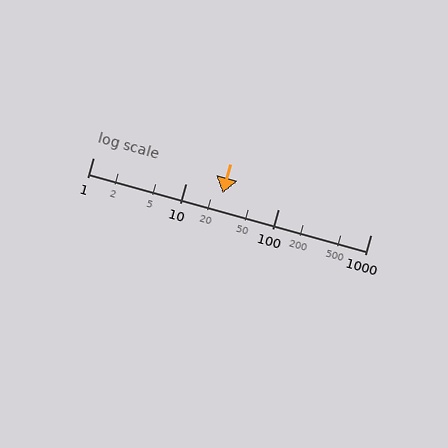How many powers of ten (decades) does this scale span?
The scale spans 3 decades, from 1 to 1000.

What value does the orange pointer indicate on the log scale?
The pointer indicates approximately 25.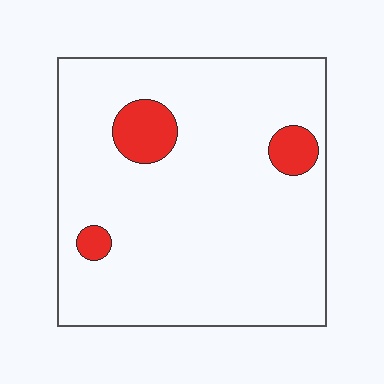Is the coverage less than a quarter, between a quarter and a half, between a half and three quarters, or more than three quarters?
Less than a quarter.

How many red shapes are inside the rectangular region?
3.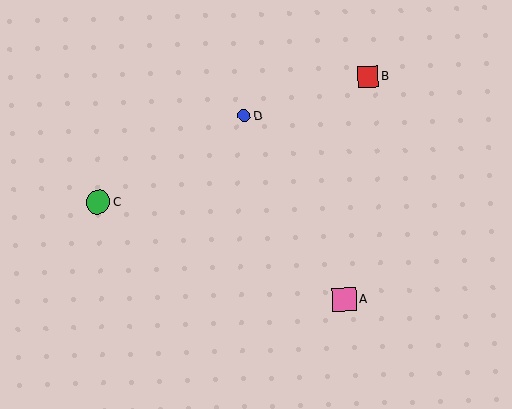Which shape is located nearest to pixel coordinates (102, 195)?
The green circle (labeled C) at (98, 202) is nearest to that location.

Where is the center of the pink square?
The center of the pink square is at (344, 300).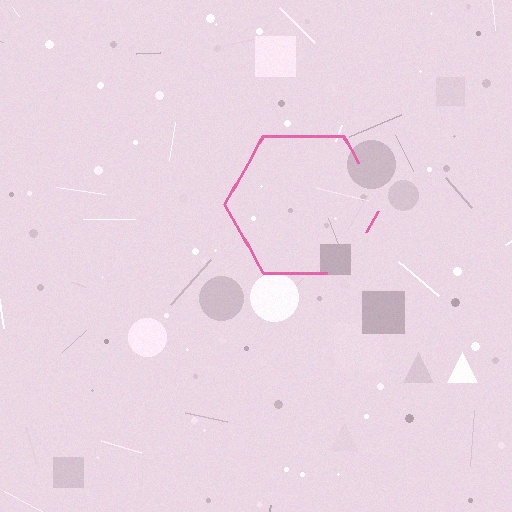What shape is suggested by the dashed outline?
The dashed outline suggests a hexagon.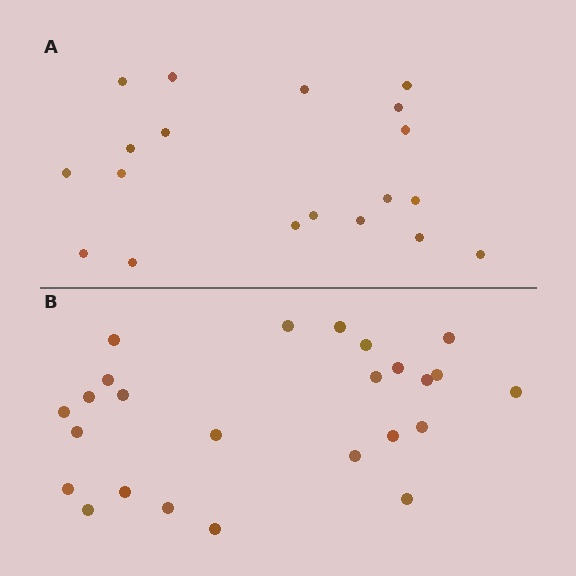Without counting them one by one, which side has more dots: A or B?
Region B (the bottom region) has more dots.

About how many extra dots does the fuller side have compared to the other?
Region B has about 6 more dots than region A.